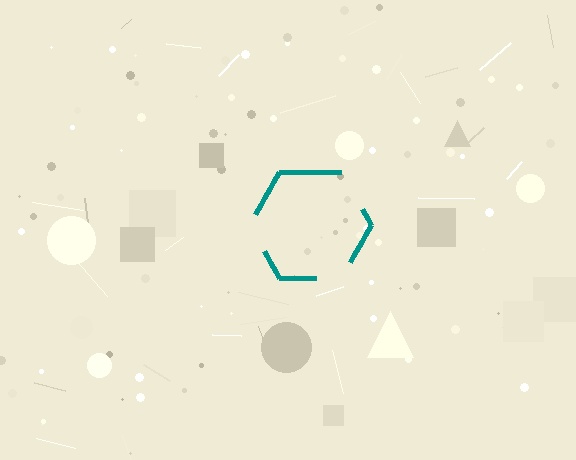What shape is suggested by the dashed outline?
The dashed outline suggests a hexagon.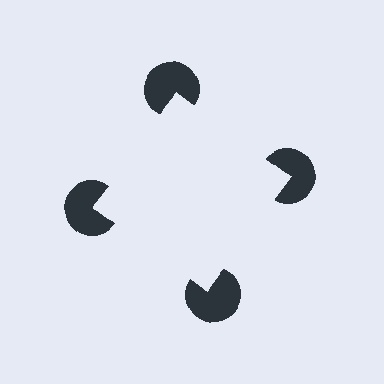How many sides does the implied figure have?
4 sides.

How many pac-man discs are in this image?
There are 4 — one at each vertex of the illusory square.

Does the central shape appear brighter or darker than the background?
It typically appears slightly brighter than the background, even though no actual brightness change is drawn.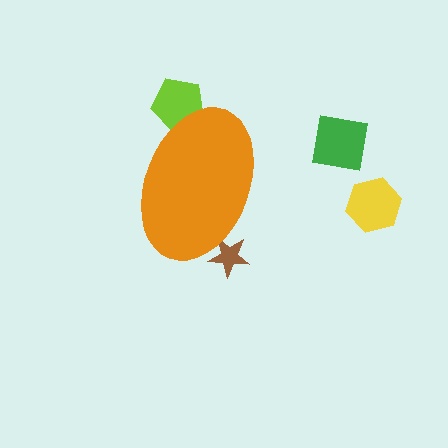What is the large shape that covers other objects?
An orange ellipse.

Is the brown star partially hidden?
Yes, the brown star is partially hidden behind the orange ellipse.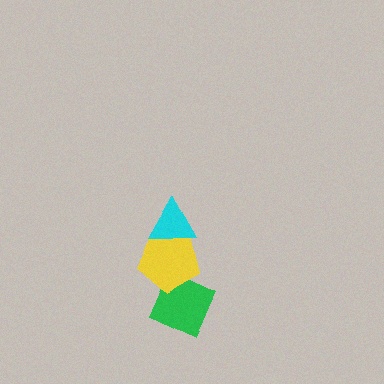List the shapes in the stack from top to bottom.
From top to bottom: the cyan triangle, the yellow pentagon, the green diamond.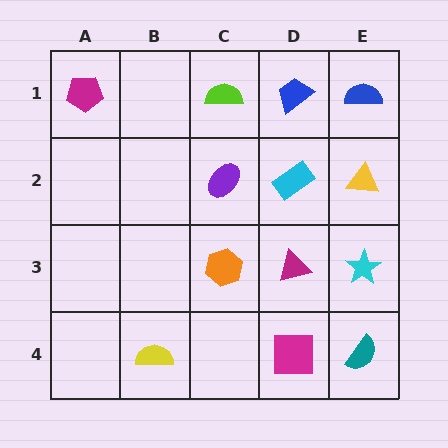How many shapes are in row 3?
3 shapes.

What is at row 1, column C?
A lime semicircle.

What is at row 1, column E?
A blue semicircle.